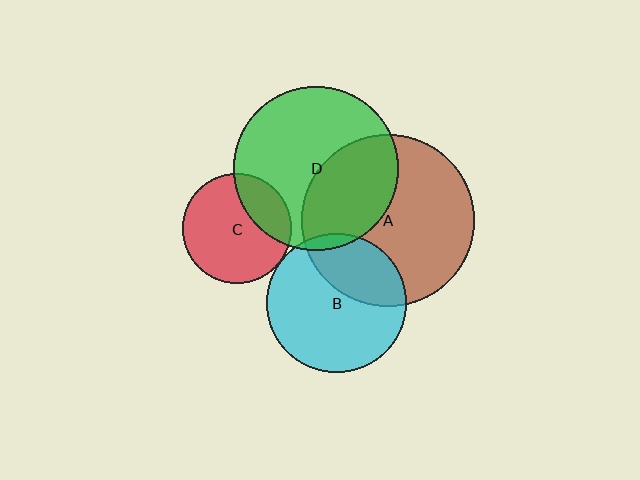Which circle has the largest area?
Circle A (brown).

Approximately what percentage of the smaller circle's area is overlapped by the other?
Approximately 25%.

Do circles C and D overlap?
Yes.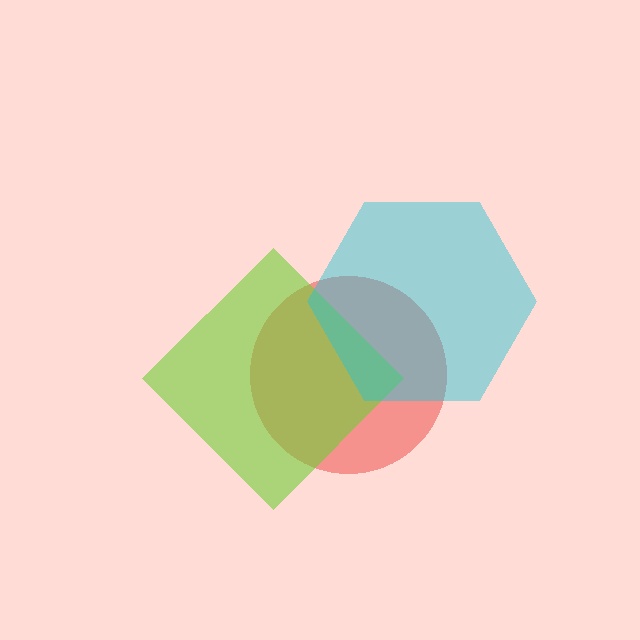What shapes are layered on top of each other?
The layered shapes are: a red circle, a lime diamond, a cyan hexagon.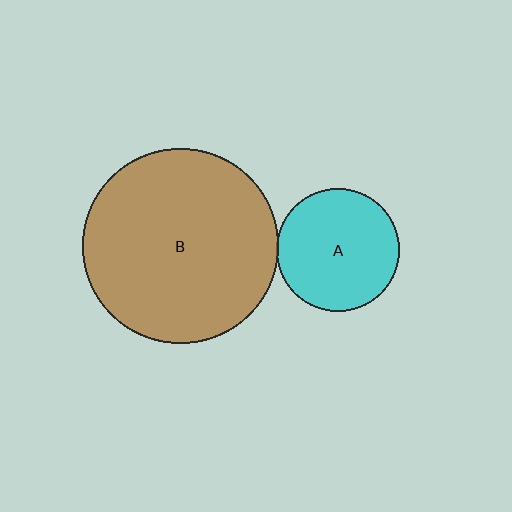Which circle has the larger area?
Circle B (brown).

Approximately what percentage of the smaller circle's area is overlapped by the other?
Approximately 5%.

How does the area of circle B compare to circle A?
Approximately 2.5 times.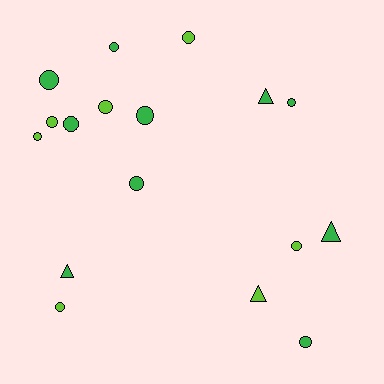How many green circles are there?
There are 7 green circles.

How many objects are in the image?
There are 17 objects.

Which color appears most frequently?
Green, with 10 objects.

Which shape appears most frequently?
Circle, with 13 objects.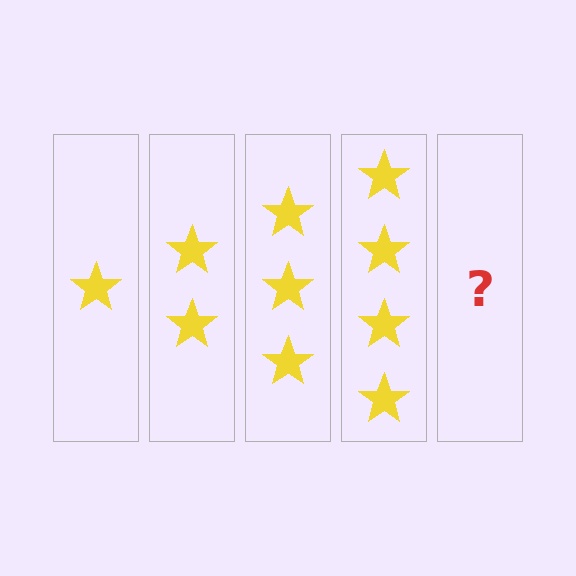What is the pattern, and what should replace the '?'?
The pattern is that each step adds one more star. The '?' should be 5 stars.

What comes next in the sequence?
The next element should be 5 stars.